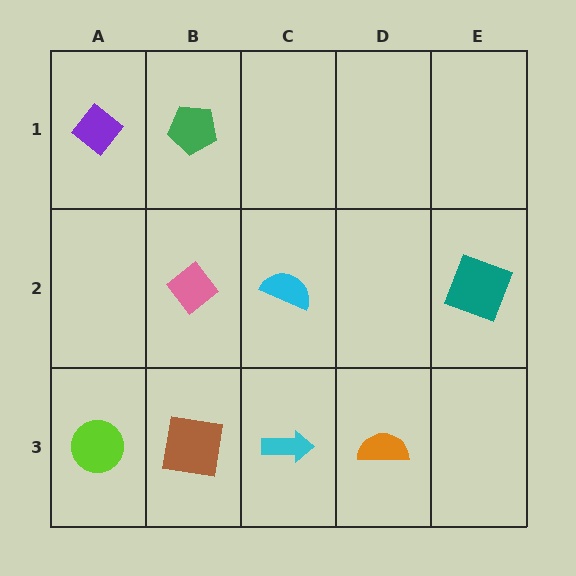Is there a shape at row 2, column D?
No, that cell is empty.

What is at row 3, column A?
A lime circle.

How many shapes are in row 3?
4 shapes.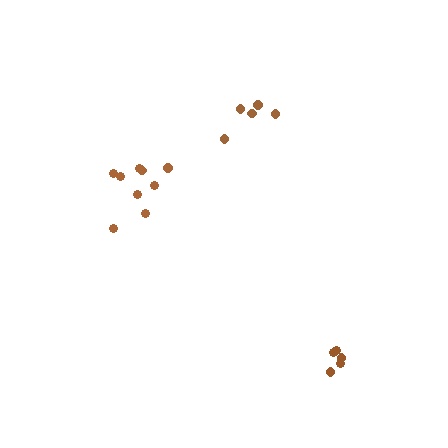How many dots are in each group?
Group 1: 5 dots, Group 2: 9 dots, Group 3: 5 dots (19 total).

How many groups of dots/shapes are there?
There are 3 groups.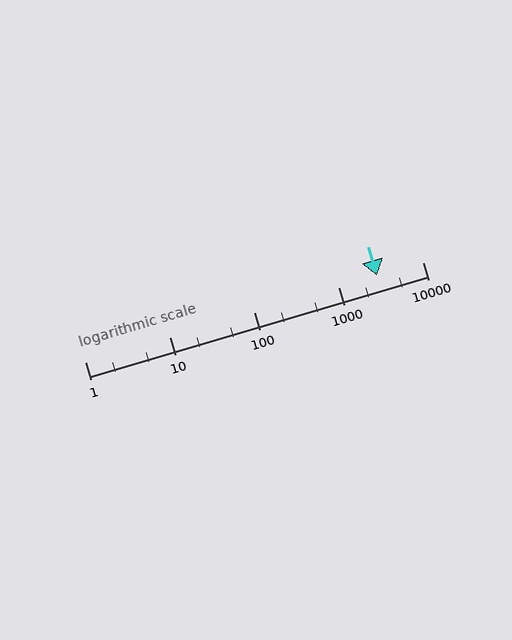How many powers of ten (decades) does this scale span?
The scale spans 4 decades, from 1 to 10000.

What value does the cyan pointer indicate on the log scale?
The pointer indicates approximately 2900.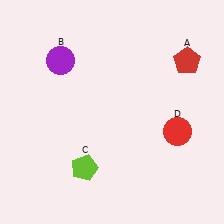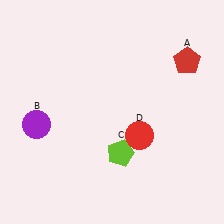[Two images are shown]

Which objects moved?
The objects that moved are: the purple circle (B), the lime pentagon (C), the red circle (D).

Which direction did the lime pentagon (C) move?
The lime pentagon (C) moved right.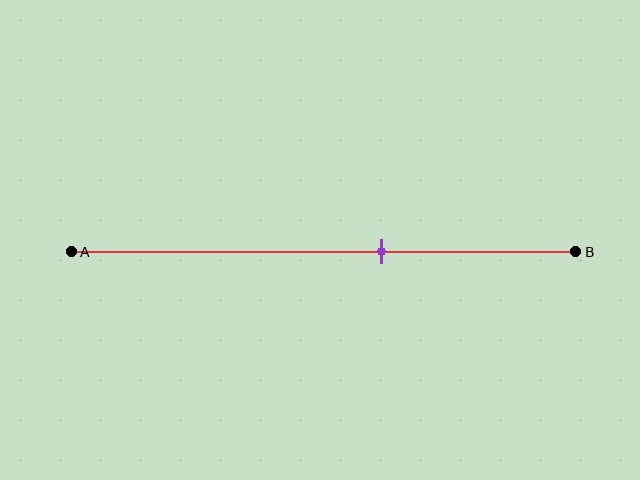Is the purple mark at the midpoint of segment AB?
No, the mark is at about 60% from A, not at the 50% midpoint.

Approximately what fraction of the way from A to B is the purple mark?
The purple mark is approximately 60% of the way from A to B.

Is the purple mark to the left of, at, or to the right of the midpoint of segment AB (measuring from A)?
The purple mark is to the right of the midpoint of segment AB.